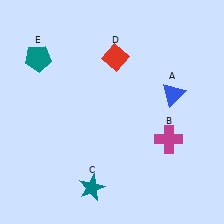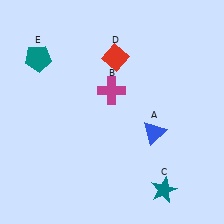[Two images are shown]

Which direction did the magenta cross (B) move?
The magenta cross (B) moved left.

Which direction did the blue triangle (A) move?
The blue triangle (A) moved down.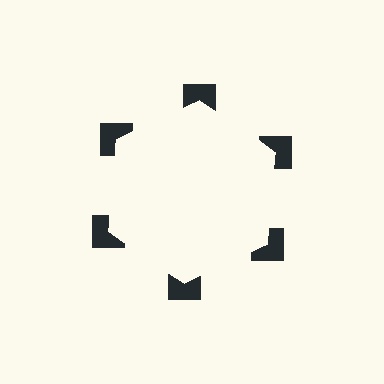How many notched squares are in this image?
There are 6 — one at each vertex of the illusory hexagon.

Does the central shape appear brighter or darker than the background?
It typically appears slightly brighter than the background, even though no actual brightness change is drawn.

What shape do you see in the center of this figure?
An illusory hexagon — its edges are inferred from the aligned wedge cuts in the notched squares, not physically drawn.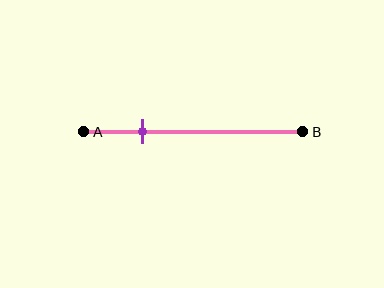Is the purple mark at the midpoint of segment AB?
No, the mark is at about 25% from A, not at the 50% midpoint.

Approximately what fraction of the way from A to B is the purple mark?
The purple mark is approximately 25% of the way from A to B.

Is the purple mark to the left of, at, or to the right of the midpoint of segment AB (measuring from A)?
The purple mark is to the left of the midpoint of segment AB.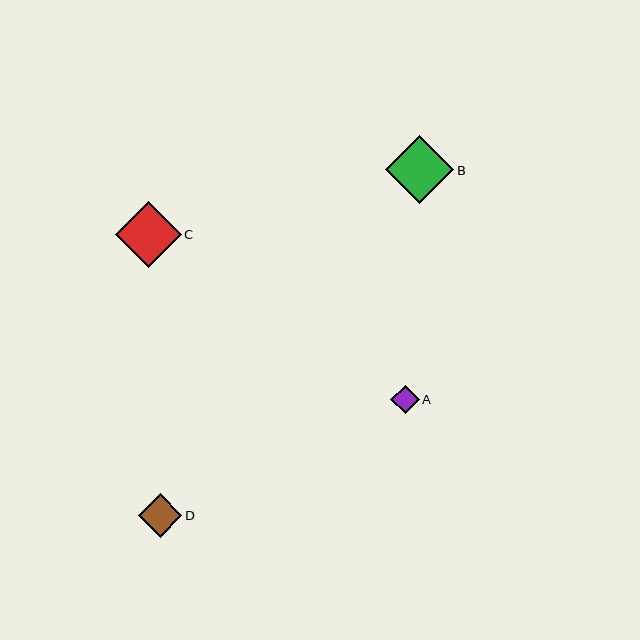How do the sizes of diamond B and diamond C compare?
Diamond B and diamond C are approximately the same size.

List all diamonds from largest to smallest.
From largest to smallest: B, C, D, A.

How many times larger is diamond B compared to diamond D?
Diamond B is approximately 1.6 times the size of diamond D.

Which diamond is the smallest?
Diamond A is the smallest with a size of approximately 28 pixels.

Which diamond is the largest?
Diamond B is the largest with a size of approximately 68 pixels.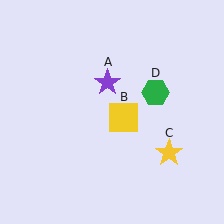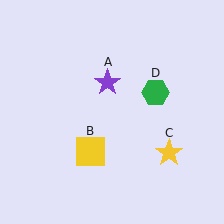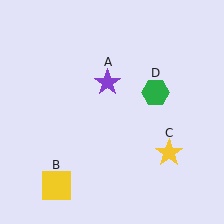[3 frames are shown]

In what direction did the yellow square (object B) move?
The yellow square (object B) moved down and to the left.